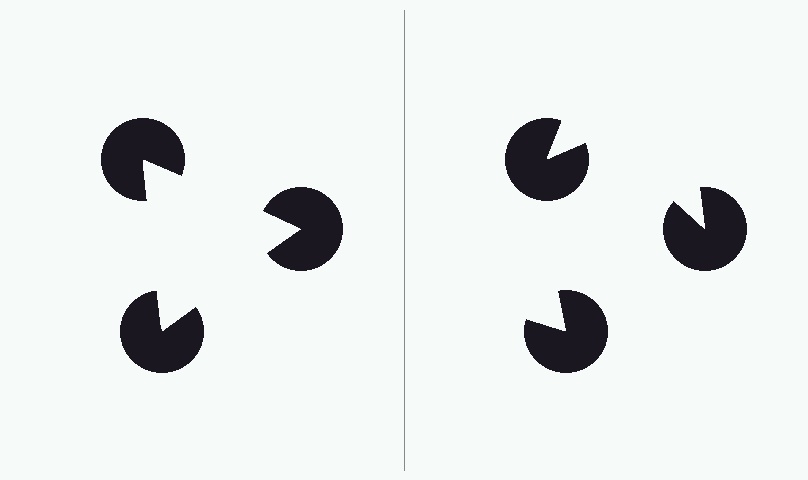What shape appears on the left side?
An illusory triangle.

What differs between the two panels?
The pac-man discs are positioned identically on both sides; only the wedge orientations differ. On the left they align to a triangle; on the right they are misaligned.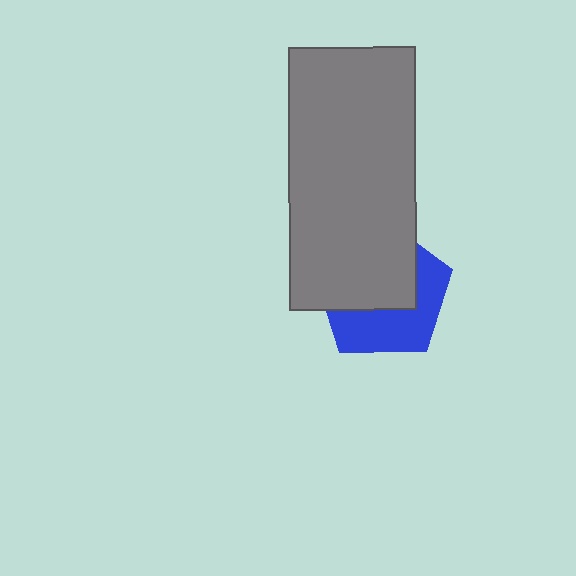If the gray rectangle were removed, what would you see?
You would see the complete blue pentagon.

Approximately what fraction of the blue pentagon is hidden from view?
Roughly 55% of the blue pentagon is hidden behind the gray rectangle.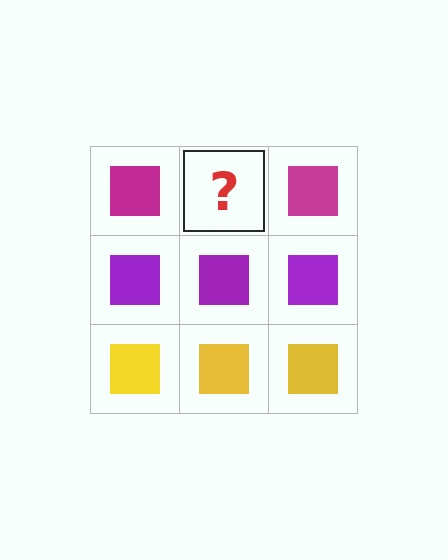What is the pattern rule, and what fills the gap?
The rule is that each row has a consistent color. The gap should be filled with a magenta square.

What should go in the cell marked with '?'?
The missing cell should contain a magenta square.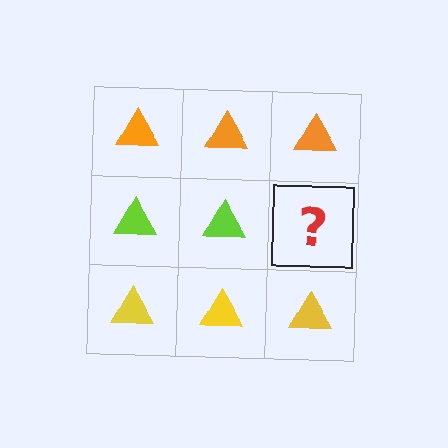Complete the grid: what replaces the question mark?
The question mark should be replaced with a lime triangle.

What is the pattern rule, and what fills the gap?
The rule is that each row has a consistent color. The gap should be filled with a lime triangle.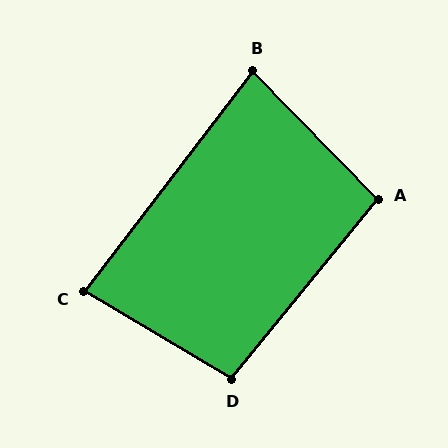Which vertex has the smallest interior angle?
B, at approximately 82 degrees.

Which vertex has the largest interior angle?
D, at approximately 98 degrees.